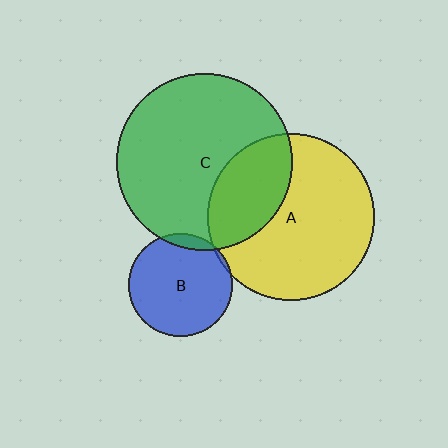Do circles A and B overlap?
Yes.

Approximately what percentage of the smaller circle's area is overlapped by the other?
Approximately 5%.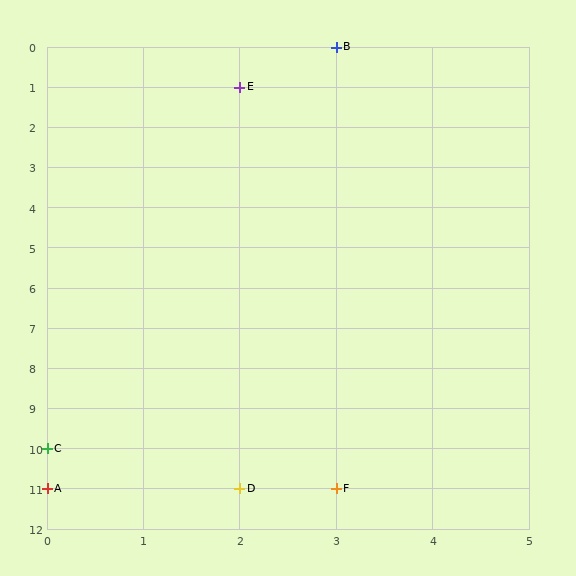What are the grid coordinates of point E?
Point E is at grid coordinates (2, 1).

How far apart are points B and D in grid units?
Points B and D are 1 column and 11 rows apart (about 11.0 grid units diagonally).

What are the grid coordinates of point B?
Point B is at grid coordinates (3, 0).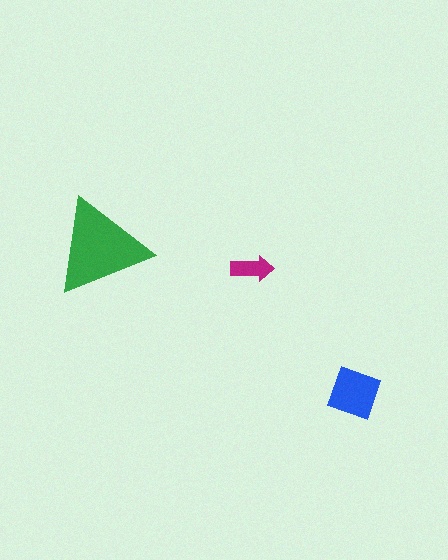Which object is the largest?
The green triangle.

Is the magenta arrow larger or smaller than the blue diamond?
Smaller.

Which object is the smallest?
The magenta arrow.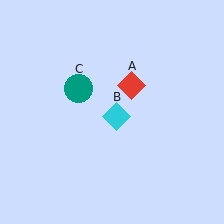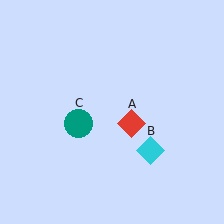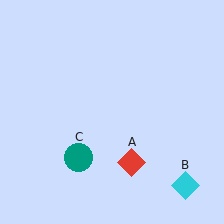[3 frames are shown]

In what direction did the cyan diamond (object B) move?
The cyan diamond (object B) moved down and to the right.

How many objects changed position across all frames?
3 objects changed position: red diamond (object A), cyan diamond (object B), teal circle (object C).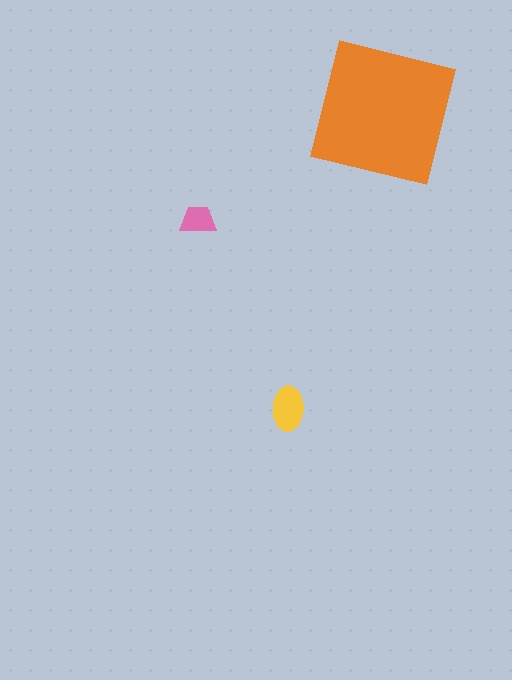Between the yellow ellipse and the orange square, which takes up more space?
The orange square.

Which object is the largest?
The orange square.